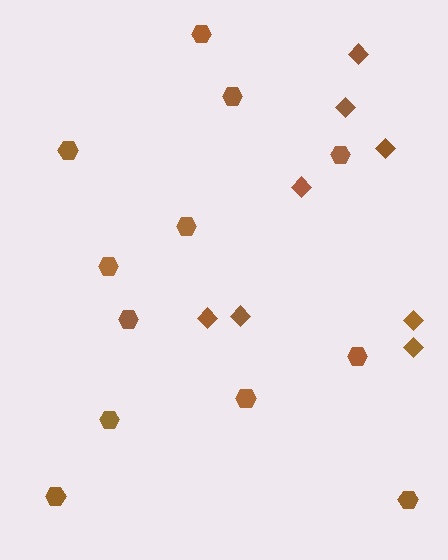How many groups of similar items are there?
There are 2 groups: one group of hexagons (12) and one group of diamonds (8).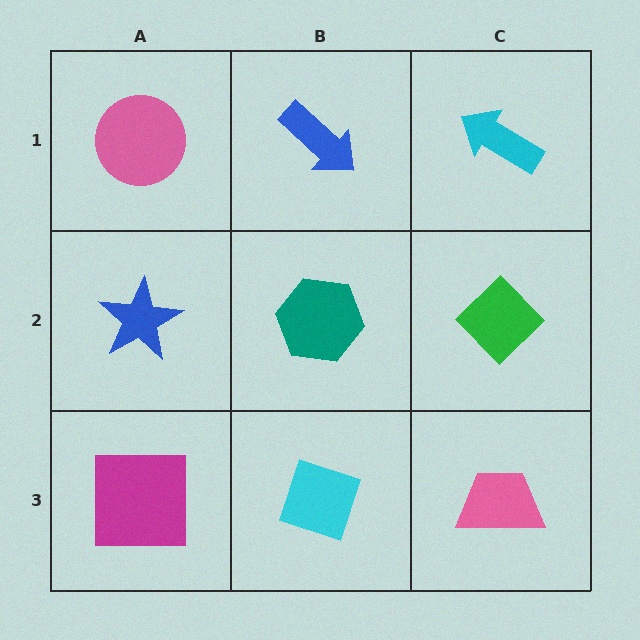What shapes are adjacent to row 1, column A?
A blue star (row 2, column A), a blue arrow (row 1, column B).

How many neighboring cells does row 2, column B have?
4.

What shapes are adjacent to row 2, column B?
A blue arrow (row 1, column B), a cyan diamond (row 3, column B), a blue star (row 2, column A), a green diamond (row 2, column C).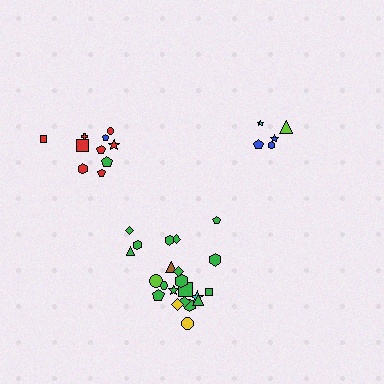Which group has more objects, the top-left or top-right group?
The top-left group.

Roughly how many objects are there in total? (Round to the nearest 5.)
Roughly 35 objects in total.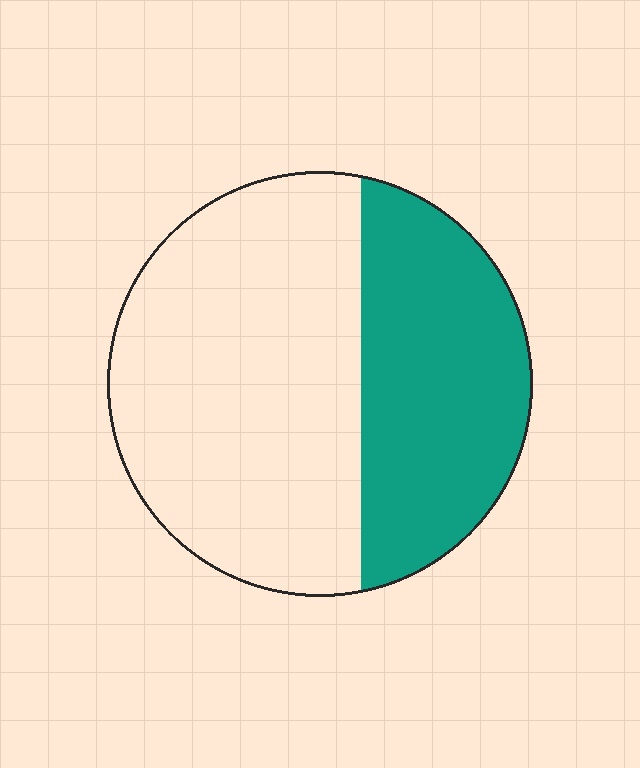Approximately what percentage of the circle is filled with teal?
Approximately 40%.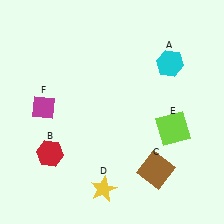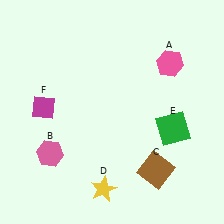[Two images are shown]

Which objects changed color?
A changed from cyan to pink. B changed from red to pink. E changed from lime to green.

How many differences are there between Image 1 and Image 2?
There are 3 differences between the two images.